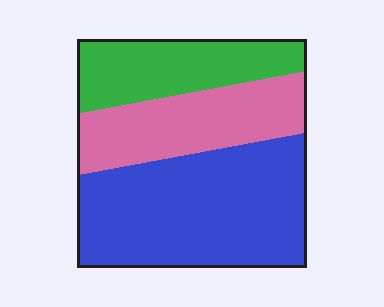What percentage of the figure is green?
Green covers roughly 25% of the figure.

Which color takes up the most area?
Blue, at roughly 50%.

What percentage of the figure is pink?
Pink takes up about one quarter (1/4) of the figure.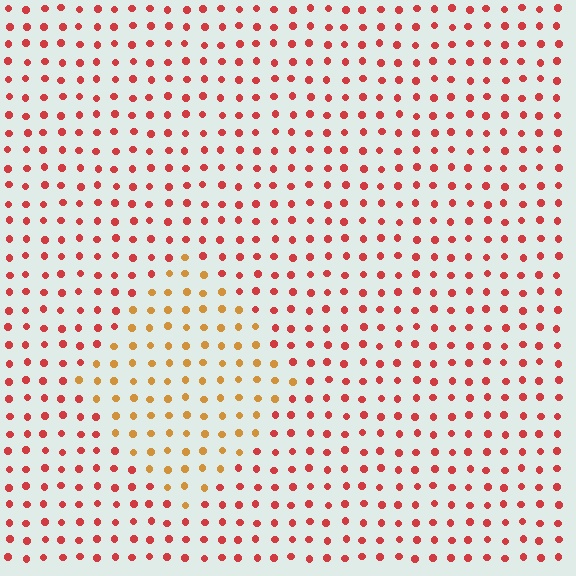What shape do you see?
I see a diamond.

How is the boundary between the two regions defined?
The boundary is defined purely by a slight shift in hue (about 37 degrees). Spacing, size, and orientation are identical on both sides.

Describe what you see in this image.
The image is filled with small red elements in a uniform arrangement. A diamond-shaped region is visible where the elements are tinted to a slightly different hue, forming a subtle color boundary.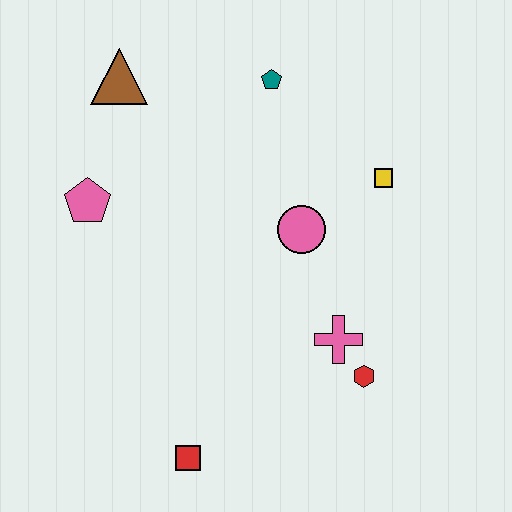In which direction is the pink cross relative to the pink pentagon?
The pink cross is to the right of the pink pentagon.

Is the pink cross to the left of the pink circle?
No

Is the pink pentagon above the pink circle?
Yes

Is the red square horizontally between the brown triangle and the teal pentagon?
Yes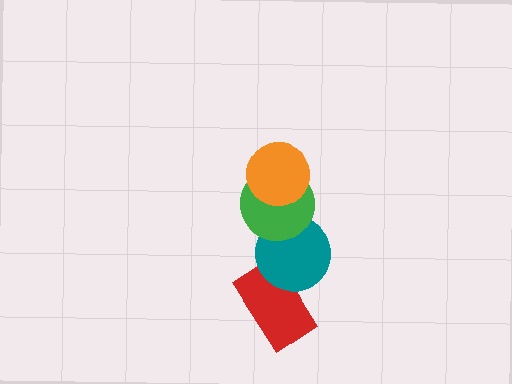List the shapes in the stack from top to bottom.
From top to bottom: the orange circle, the green circle, the teal circle, the red rectangle.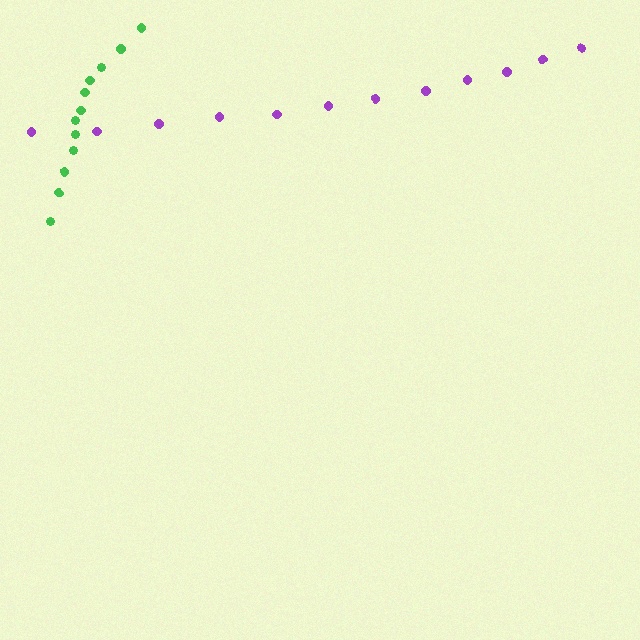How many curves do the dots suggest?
There are 2 distinct paths.